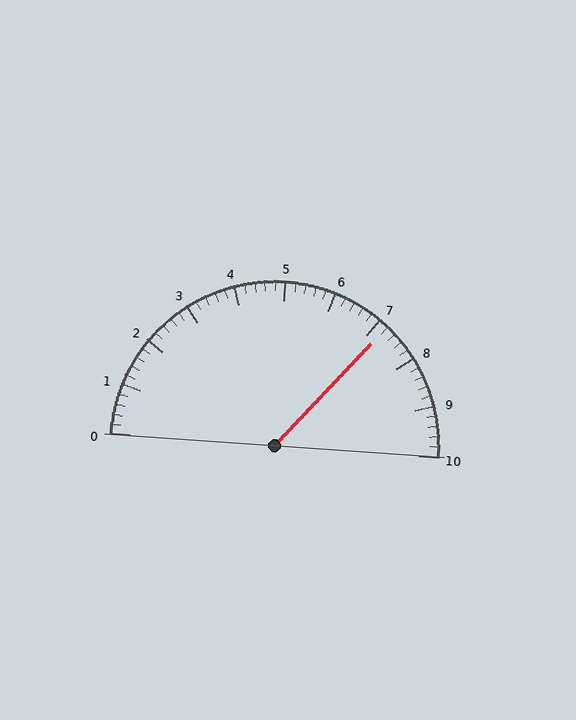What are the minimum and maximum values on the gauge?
The gauge ranges from 0 to 10.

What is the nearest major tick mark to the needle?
The nearest major tick mark is 7.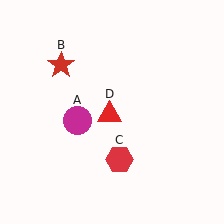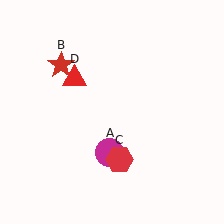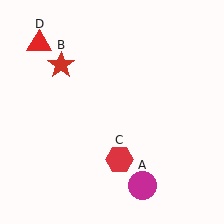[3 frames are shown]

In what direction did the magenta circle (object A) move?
The magenta circle (object A) moved down and to the right.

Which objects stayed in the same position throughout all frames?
Red star (object B) and red hexagon (object C) remained stationary.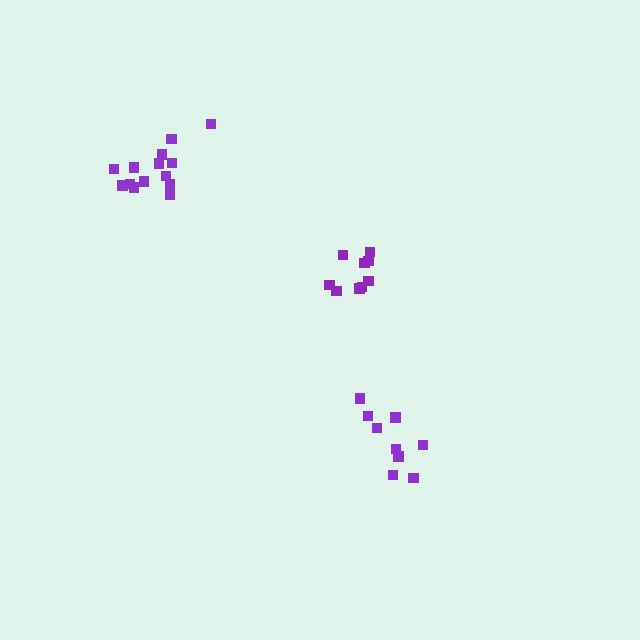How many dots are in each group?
Group 1: 9 dots, Group 2: 9 dots, Group 3: 14 dots (32 total).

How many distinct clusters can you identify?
There are 3 distinct clusters.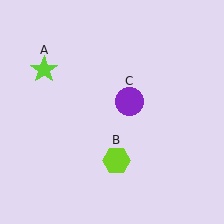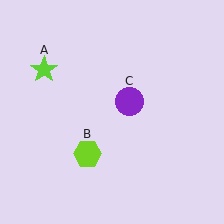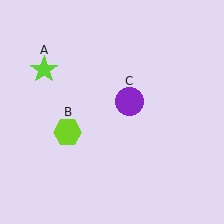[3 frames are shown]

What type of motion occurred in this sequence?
The lime hexagon (object B) rotated clockwise around the center of the scene.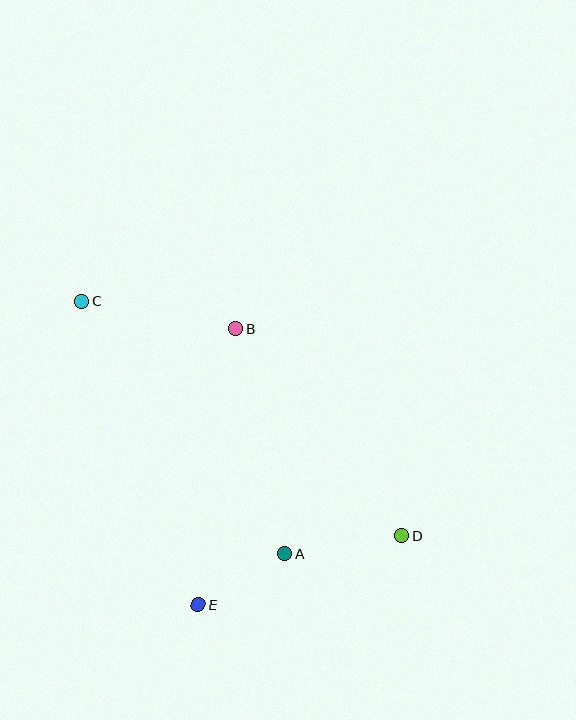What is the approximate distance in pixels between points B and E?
The distance between B and E is approximately 279 pixels.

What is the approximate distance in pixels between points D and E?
The distance between D and E is approximately 215 pixels.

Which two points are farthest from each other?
Points C and D are farthest from each other.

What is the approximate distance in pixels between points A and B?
The distance between A and B is approximately 230 pixels.